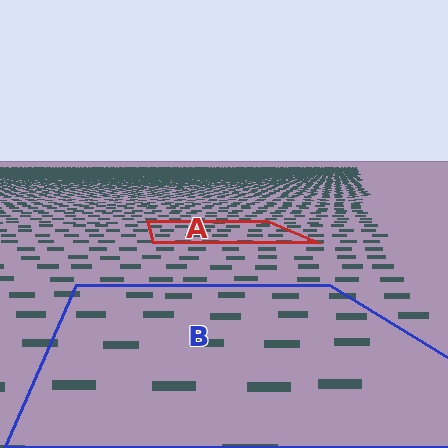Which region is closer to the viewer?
Region B is closer. The texture elements there are larger and more spread out.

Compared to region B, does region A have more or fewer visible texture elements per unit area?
Region A has more texture elements per unit area — they are packed more densely because it is farther away.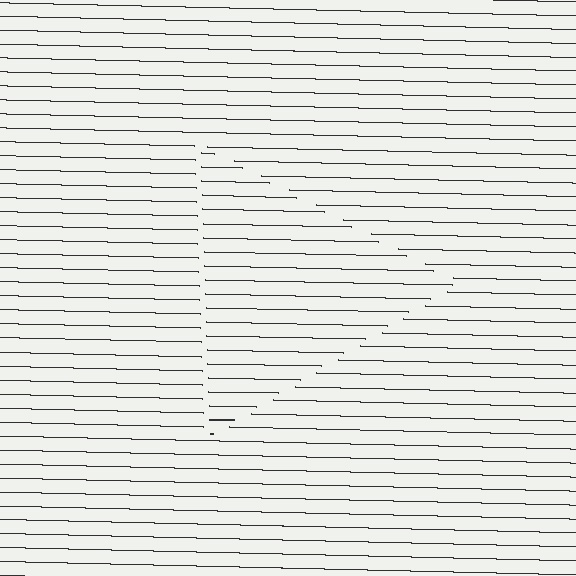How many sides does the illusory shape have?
3 sides — the line-ends trace a triangle.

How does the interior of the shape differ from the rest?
The interior of the shape contains the same grating, shifted by half a period — the contour is defined by the phase discontinuity where line-ends from the inner and outer gratings abut.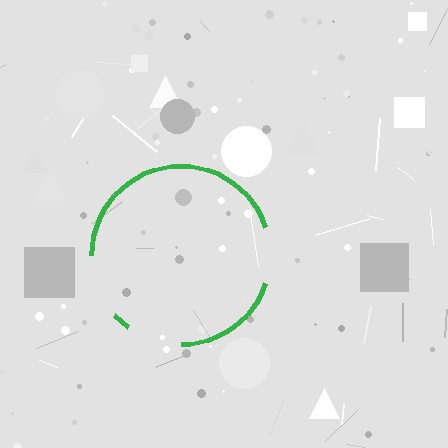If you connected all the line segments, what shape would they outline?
They would outline a circle.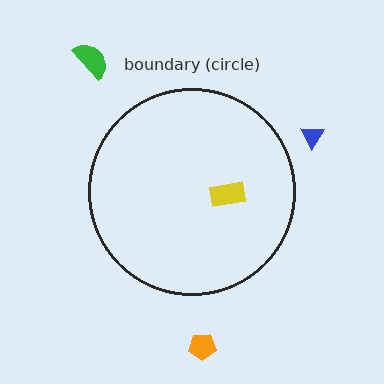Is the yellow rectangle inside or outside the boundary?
Inside.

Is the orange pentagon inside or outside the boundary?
Outside.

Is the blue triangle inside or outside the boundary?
Outside.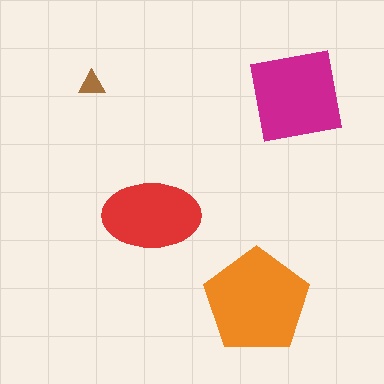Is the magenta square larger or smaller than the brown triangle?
Larger.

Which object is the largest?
The orange pentagon.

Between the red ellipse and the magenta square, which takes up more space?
The magenta square.